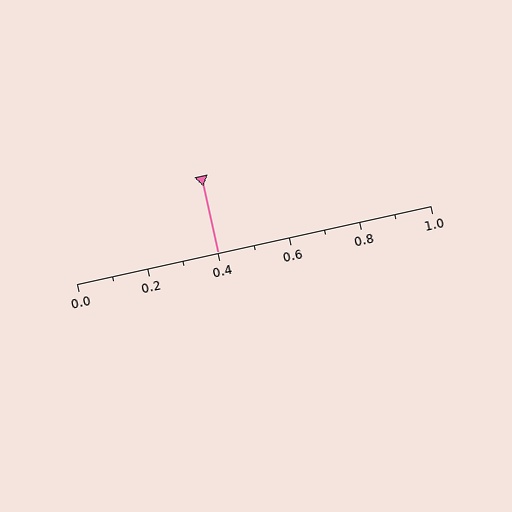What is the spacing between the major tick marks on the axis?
The major ticks are spaced 0.2 apart.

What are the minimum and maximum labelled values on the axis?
The axis runs from 0.0 to 1.0.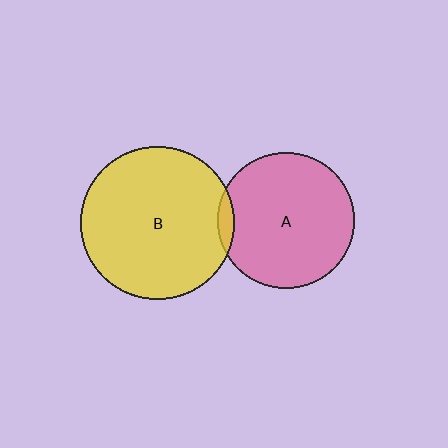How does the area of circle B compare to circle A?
Approximately 1.3 times.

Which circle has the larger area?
Circle B (yellow).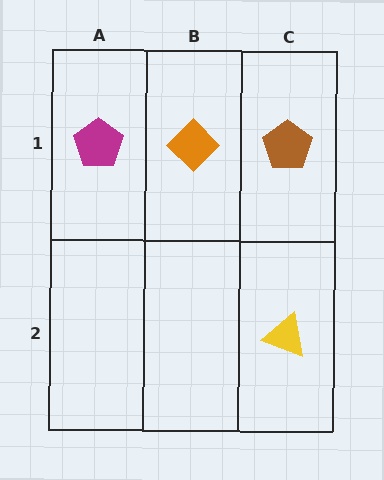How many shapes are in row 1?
3 shapes.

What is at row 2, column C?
A yellow triangle.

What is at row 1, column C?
A brown pentagon.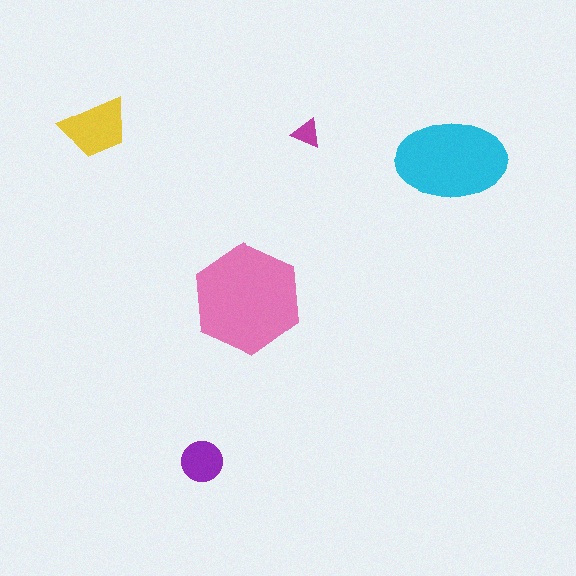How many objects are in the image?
There are 5 objects in the image.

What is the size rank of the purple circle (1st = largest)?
4th.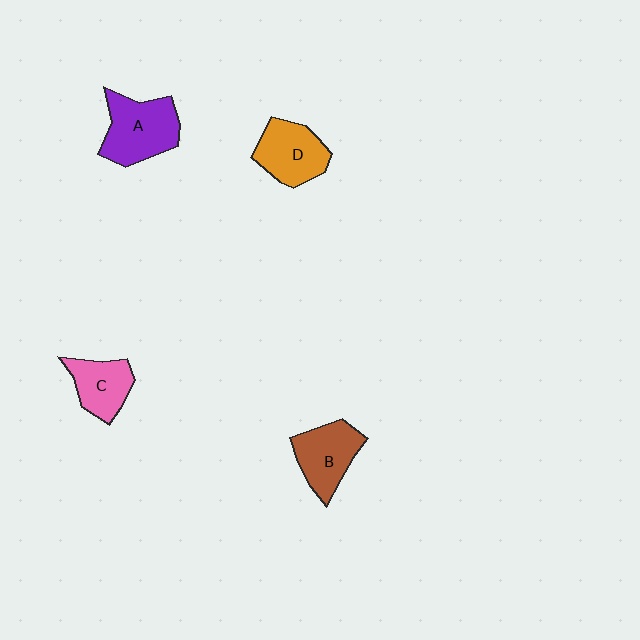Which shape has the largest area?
Shape A (purple).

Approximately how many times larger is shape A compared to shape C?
Approximately 1.5 times.